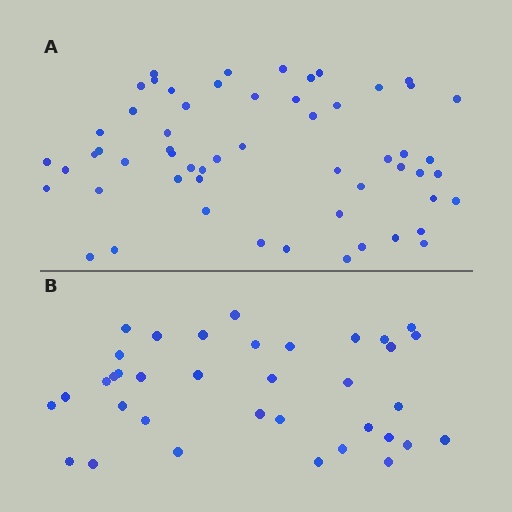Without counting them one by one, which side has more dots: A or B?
Region A (the top region) has more dots.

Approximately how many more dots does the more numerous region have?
Region A has approximately 20 more dots than region B.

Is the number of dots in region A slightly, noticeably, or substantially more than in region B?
Region A has substantially more. The ratio is roughly 1.6 to 1.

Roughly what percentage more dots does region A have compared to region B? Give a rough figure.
About 60% more.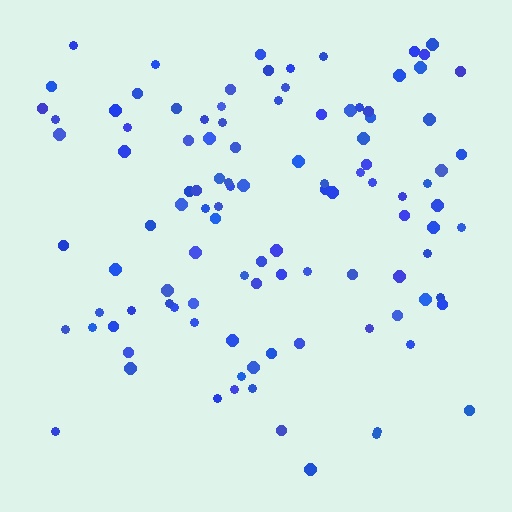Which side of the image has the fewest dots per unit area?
The bottom.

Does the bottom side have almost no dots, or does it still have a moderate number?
Still a moderate number, just noticeably fewer than the top.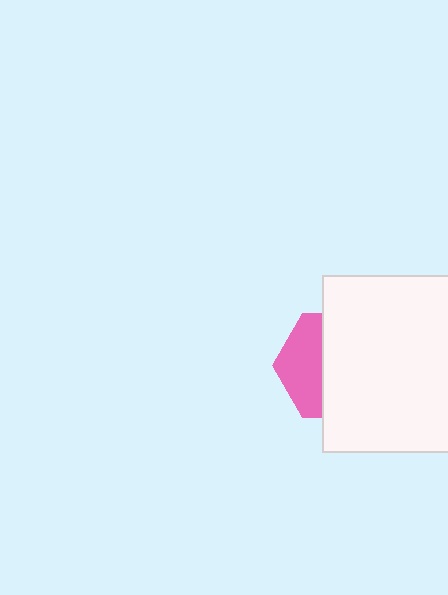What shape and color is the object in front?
The object in front is a white square.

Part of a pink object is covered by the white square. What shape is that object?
It is a hexagon.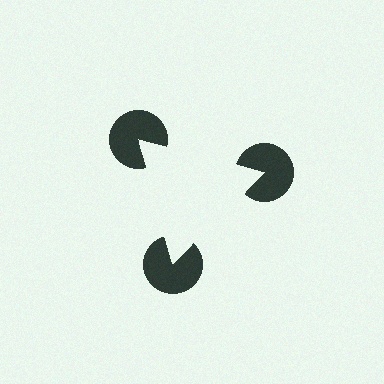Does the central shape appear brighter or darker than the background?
It typically appears slightly brighter than the background, even though no actual brightness change is drawn.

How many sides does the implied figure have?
3 sides.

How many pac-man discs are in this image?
There are 3 — one at each vertex of the illusory triangle.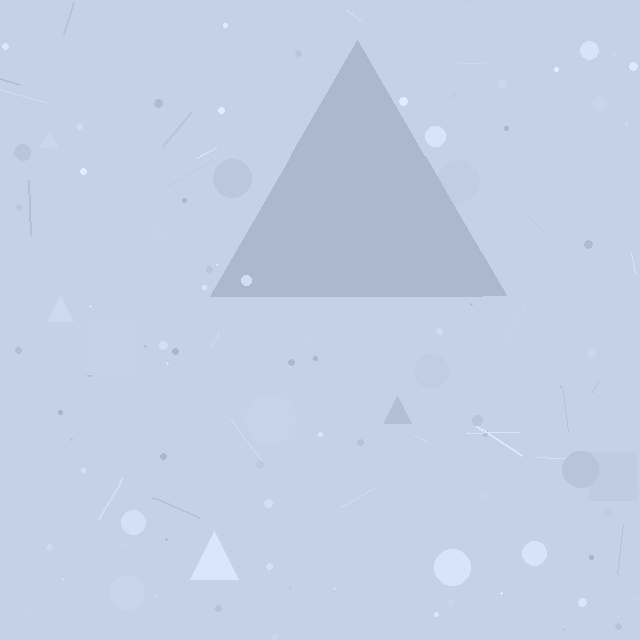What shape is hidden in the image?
A triangle is hidden in the image.